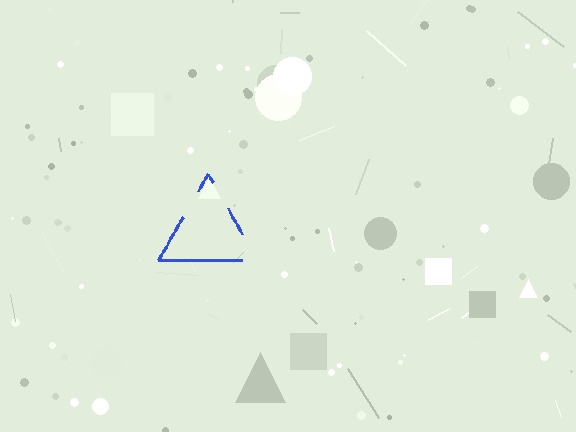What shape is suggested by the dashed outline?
The dashed outline suggests a triangle.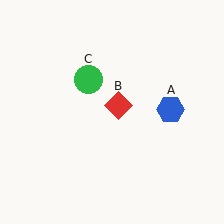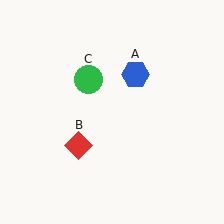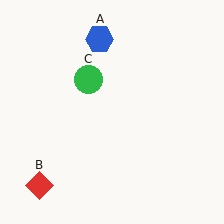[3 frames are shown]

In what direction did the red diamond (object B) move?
The red diamond (object B) moved down and to the left.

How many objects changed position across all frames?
2 objects changed position: blue hexagon (object A), red diamond (object B).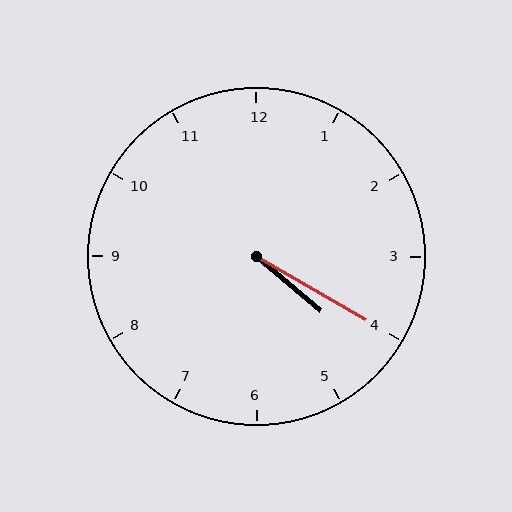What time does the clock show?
4:20.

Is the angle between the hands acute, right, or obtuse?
It is acute.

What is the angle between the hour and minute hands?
Approximately 10 degrees.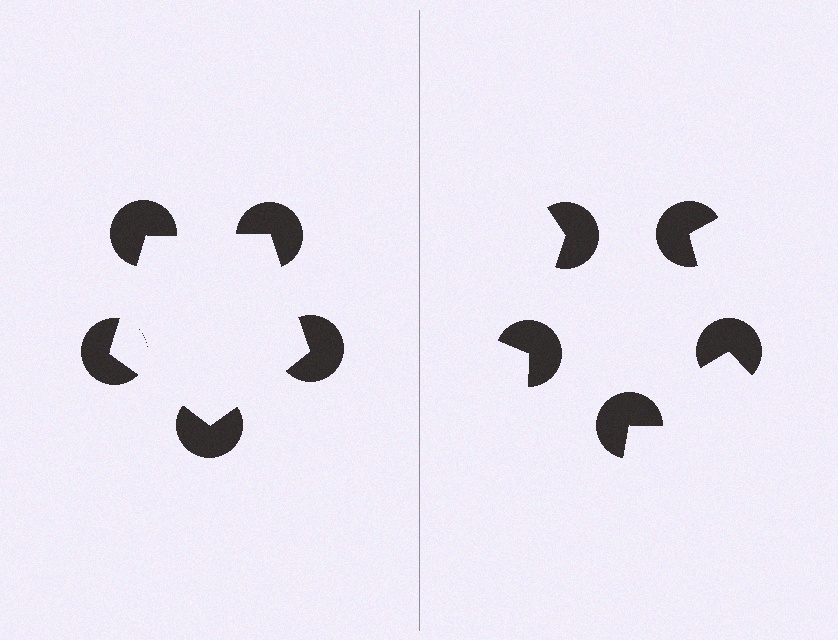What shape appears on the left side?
An illusory pentagon.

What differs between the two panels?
The pac-man discs are positioned identically on both sides; only the wedge orientations differ. On the left they align to a pentagon; on the right they are misaligned.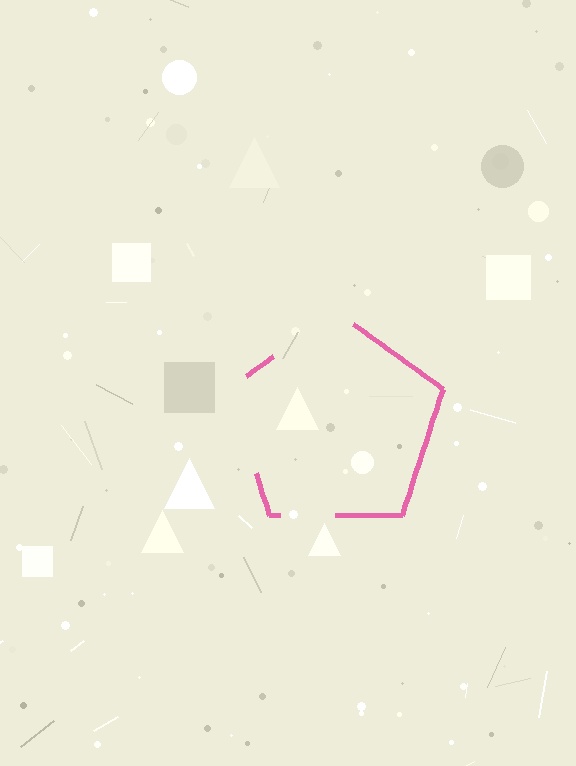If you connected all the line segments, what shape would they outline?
They would outline a pentagon.